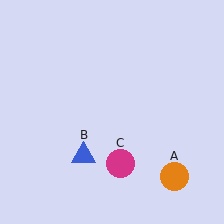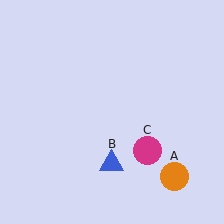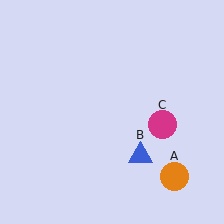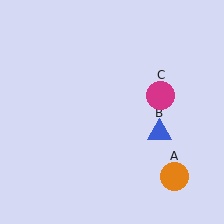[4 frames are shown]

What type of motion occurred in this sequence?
The blue triangle (object B), magenta circle (object C) rotated counterclockwise around the center of the scene.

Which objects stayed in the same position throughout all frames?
Orange circle (object A) remained stationary.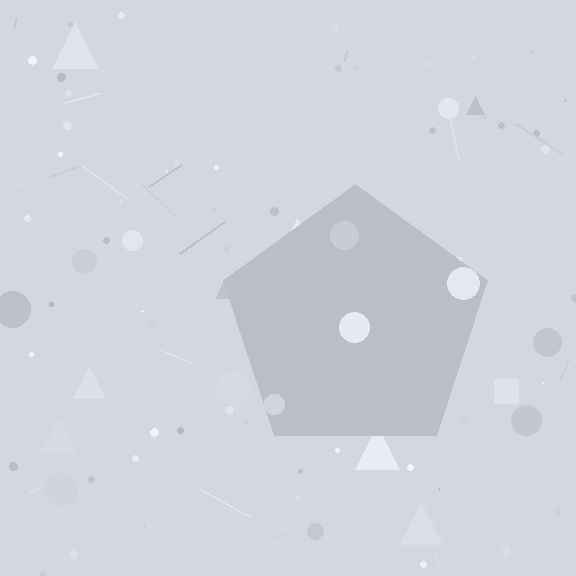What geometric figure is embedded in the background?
A pentagon is embedded in the background.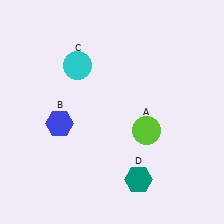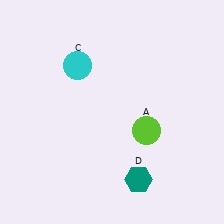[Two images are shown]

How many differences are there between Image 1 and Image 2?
There is 1 difference between the two images.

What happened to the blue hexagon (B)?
The blue hexagon (B) was removed in Image 2. It was in the bottom-left area of Image 1.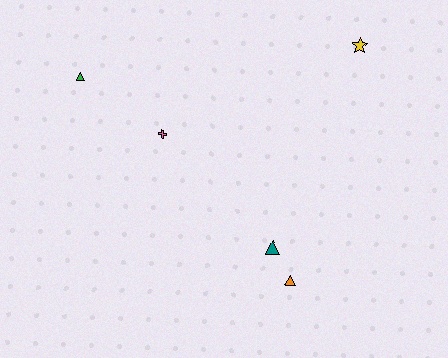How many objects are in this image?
There are 5 objects.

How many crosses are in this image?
There is 1 cross.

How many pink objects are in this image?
There is 1 pink object.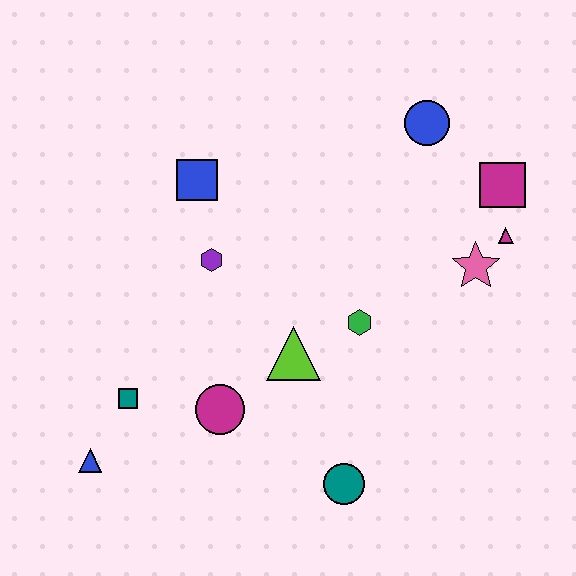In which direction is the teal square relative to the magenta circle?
The teal square is to the left of the magenta circle.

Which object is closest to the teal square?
The blue triangle is closest to the teal square.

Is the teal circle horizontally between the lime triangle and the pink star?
Yes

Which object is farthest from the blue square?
The teal circle is farthest from the blue square.